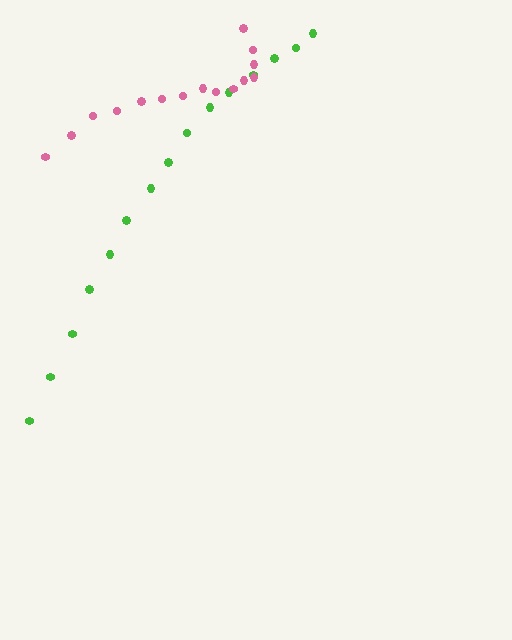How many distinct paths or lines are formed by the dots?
There are 2 distinct paths.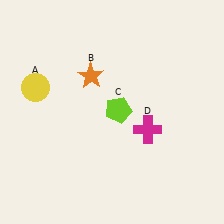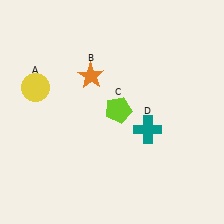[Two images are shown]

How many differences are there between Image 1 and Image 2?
There is 1 difference between the two images.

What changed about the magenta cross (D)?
In Image 1, D is magenta. In Image 2, it changed to teal.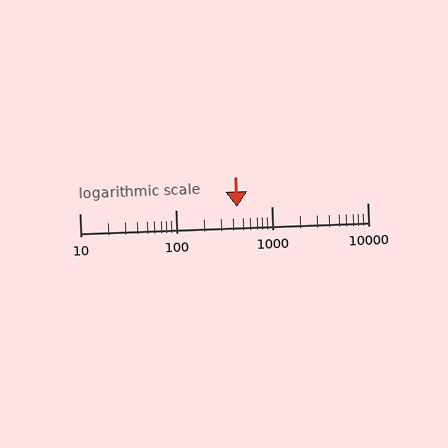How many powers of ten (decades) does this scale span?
The scale spans 3 decades, from 10 to 10000.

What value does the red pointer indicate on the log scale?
The pointer indicates approximately 440.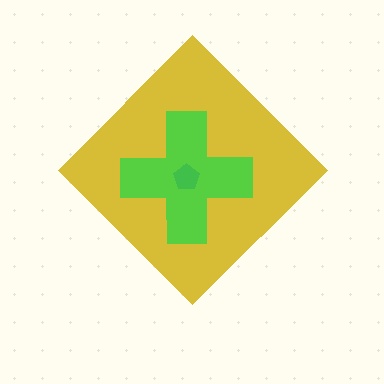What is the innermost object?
The green pentagon.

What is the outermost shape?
The yellow diamond.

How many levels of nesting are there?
3.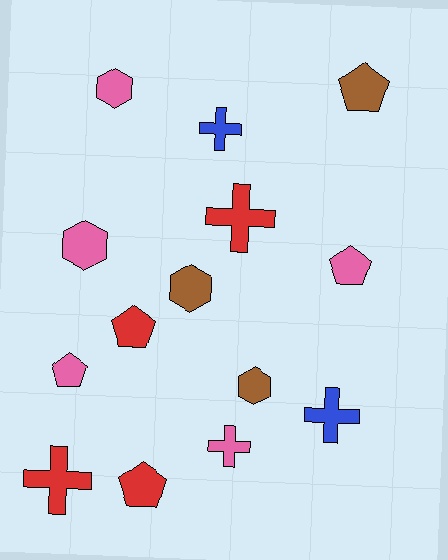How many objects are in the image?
There are 14 objects.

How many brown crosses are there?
There are no brown crosses.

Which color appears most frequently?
Pink, with 5 objects.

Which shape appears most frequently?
Pentagon, with 5 objects.